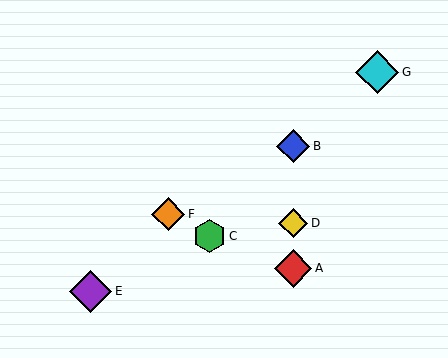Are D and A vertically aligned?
Yes, both are at x≈293.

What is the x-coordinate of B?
Object B is at x≈293.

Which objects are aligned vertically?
Objects A, B, D are aligned vertically.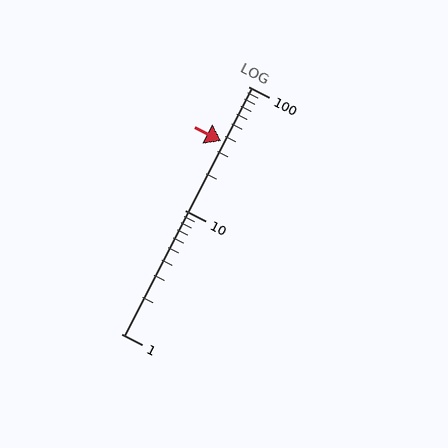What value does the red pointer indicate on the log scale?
The pointer indicates approximately 36.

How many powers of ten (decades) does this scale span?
The scale spans 2 decades, from 1 to 100.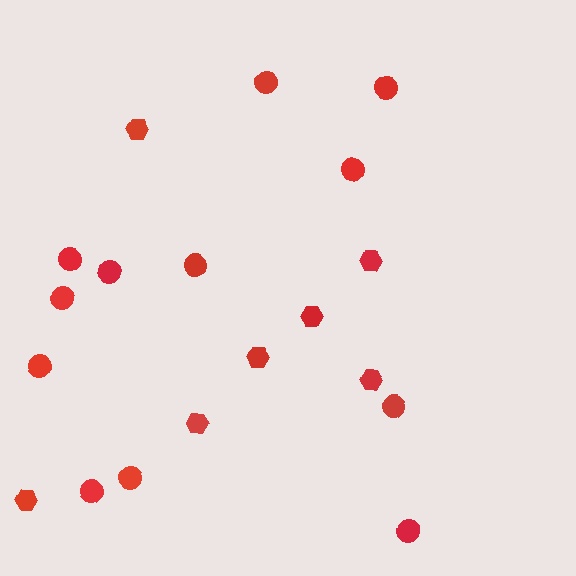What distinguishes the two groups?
There are 2 groups: one group of hexagons (7) and one group of circles (12).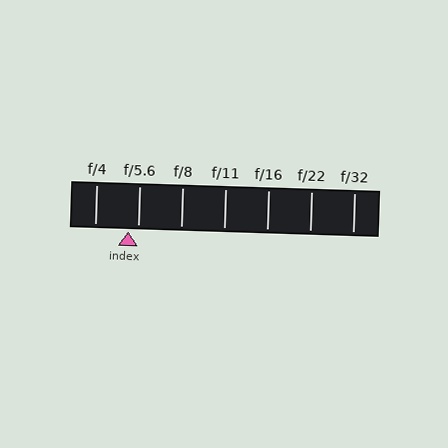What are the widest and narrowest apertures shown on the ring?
The widest aperture shown is f/4 and the narrowest is f/32.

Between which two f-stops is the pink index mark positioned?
The index mark is between f/4 and f/5.6.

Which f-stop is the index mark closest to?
The index mark is closest to f/5.6.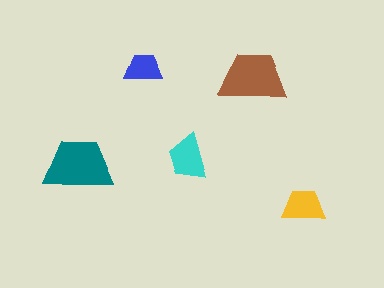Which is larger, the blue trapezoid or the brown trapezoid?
The brown one.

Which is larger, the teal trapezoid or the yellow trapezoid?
The teal one.